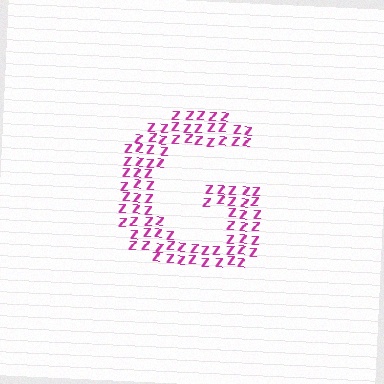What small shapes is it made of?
It is made of small letter Z's.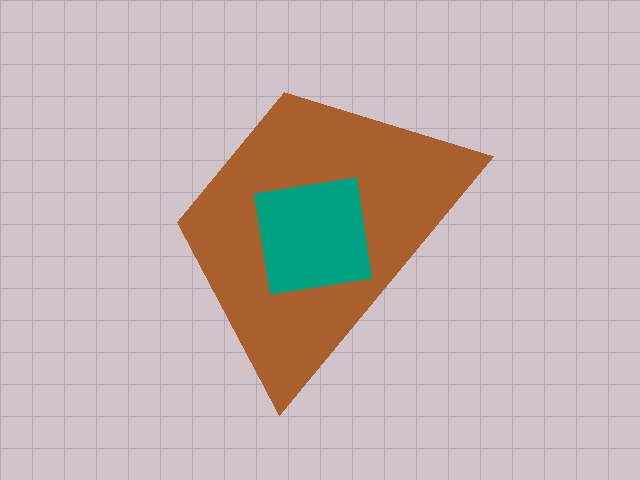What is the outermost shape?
The brown trapezoid.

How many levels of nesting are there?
2.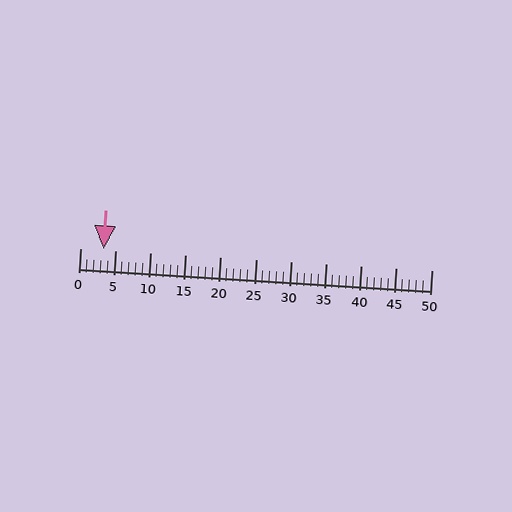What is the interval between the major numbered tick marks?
The major tick marks are spaced 5 units apart.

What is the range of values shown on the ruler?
The ruler shows values from 0 to 50.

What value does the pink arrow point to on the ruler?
The pink arrow points to approximately 3.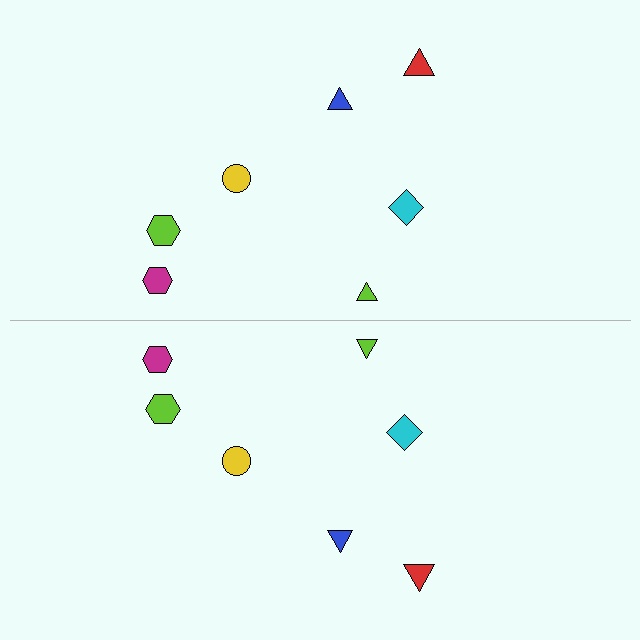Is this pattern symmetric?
Yes, this pattern has bilateral (reflection) symmetry.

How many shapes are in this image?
There are 14 shapes in this image.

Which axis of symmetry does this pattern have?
The pattern has a horizontal axis of symmetry running through the center of the image.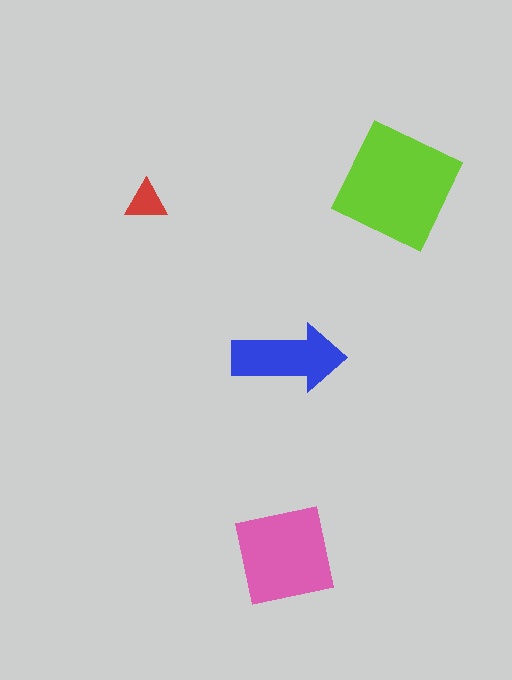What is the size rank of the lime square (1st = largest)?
1st.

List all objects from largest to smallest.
The lime square, the pink square, the blue arrow, the red triangle.